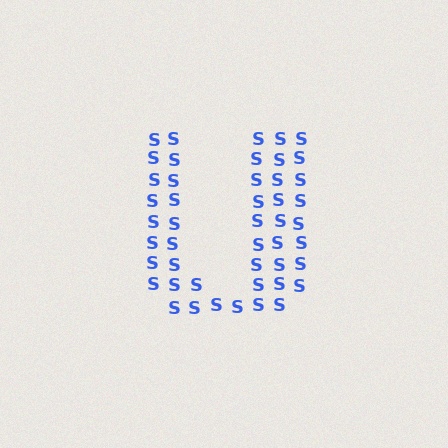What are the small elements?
The small elements are letter S's.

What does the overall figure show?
The overall figure shows the letter U.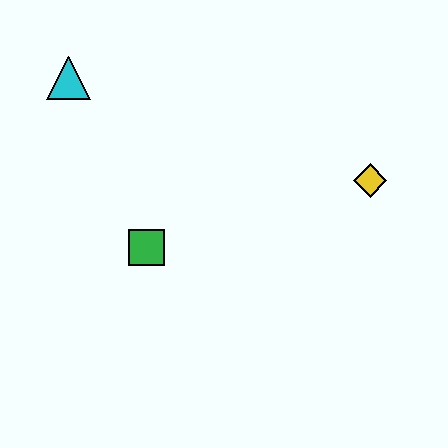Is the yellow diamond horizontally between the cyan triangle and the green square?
No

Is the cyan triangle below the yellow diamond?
No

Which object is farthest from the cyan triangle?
The yellow diamond is farthest from the cyan triangle.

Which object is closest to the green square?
The cyan triangle is closest to the green square.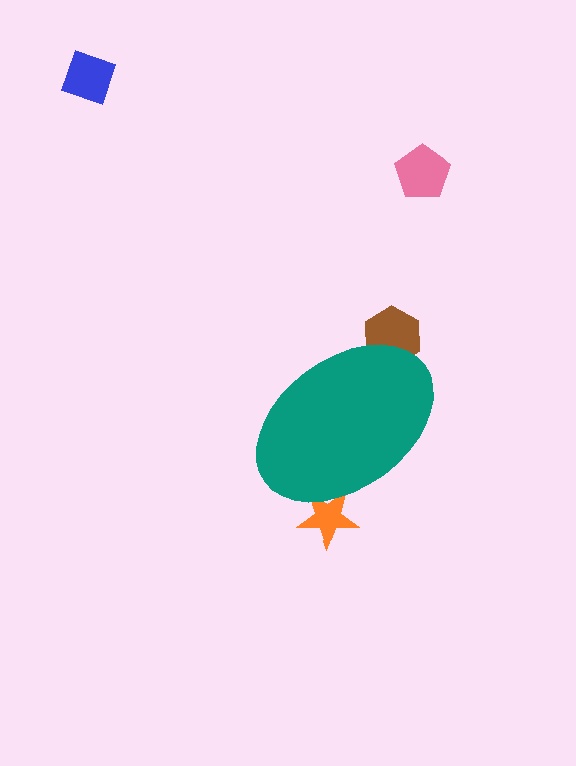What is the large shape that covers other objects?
A teal ellipse.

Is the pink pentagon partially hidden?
No, the pink pentagon is fully visible.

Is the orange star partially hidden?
Yes, the orange star is partially hidden behind the teal ellipse.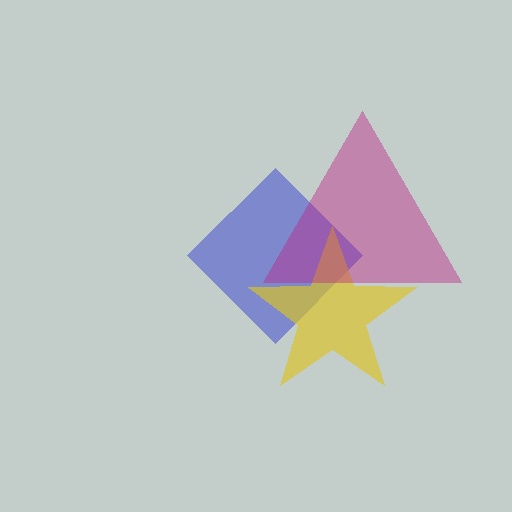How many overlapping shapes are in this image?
There are 3 overlapping shapes in the image.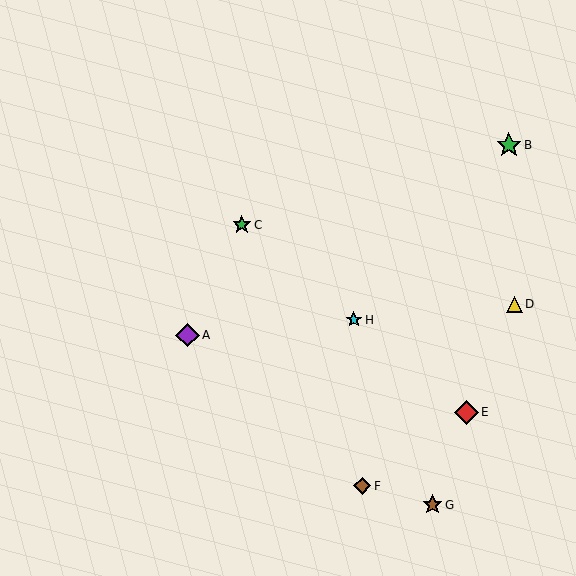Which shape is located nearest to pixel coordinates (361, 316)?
The cyan star (labeled H) at (354, 320) is nearest to that location.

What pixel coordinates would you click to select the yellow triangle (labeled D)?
Click at (515, 304) to select the yellow triangle D.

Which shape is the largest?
The green star (labeled B) is the largest.